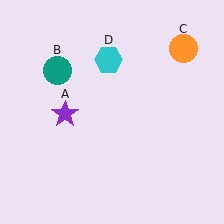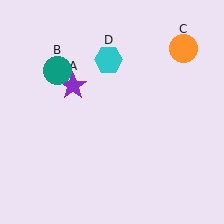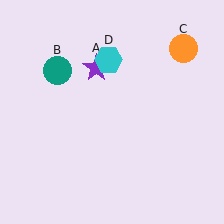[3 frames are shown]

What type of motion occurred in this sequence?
The purple star (object A) rotated clockwise around the center of the scene.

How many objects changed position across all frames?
1 object changed position: purple star (object A).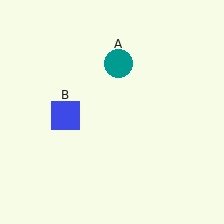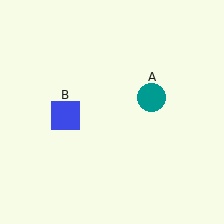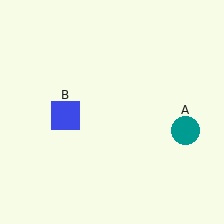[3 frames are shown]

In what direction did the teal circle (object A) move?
The teal circle (object A) moved down and to the right.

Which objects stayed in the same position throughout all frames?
Blue square (object B) remained stationary.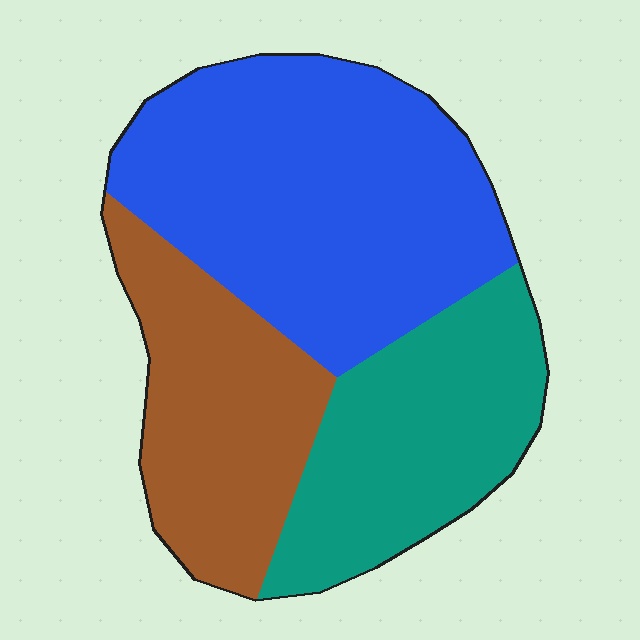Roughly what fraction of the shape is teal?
Teal takes up about one quarter (1/4) of the shape.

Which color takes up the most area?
Blue, at roughly 45%.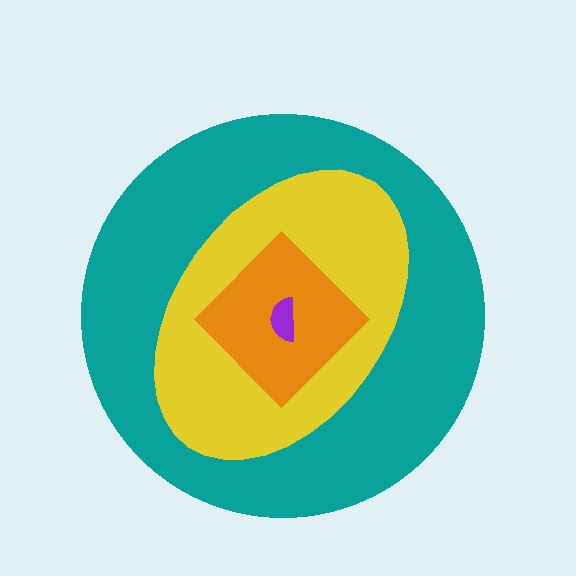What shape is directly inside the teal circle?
The yellow ellipse.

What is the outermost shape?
The teal circle.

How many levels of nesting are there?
4.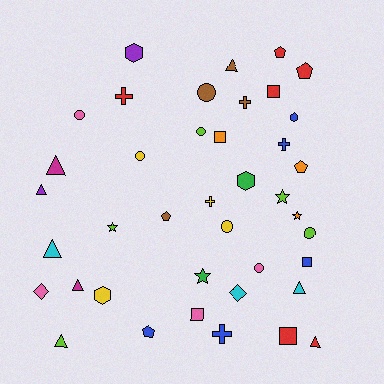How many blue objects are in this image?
There are 5 blue objects.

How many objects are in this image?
There are 40 objects.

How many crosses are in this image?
There are 5 crosses.